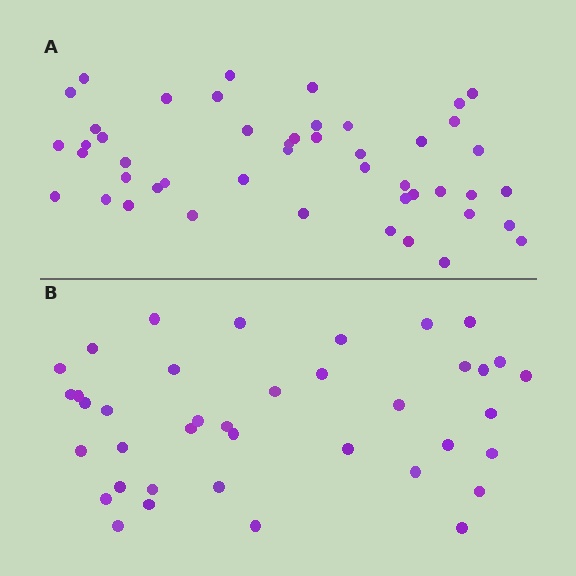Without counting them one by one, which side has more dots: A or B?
Region A (the top region) has more dots.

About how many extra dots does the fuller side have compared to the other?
Region A has roughly 8 or so more dots than region B.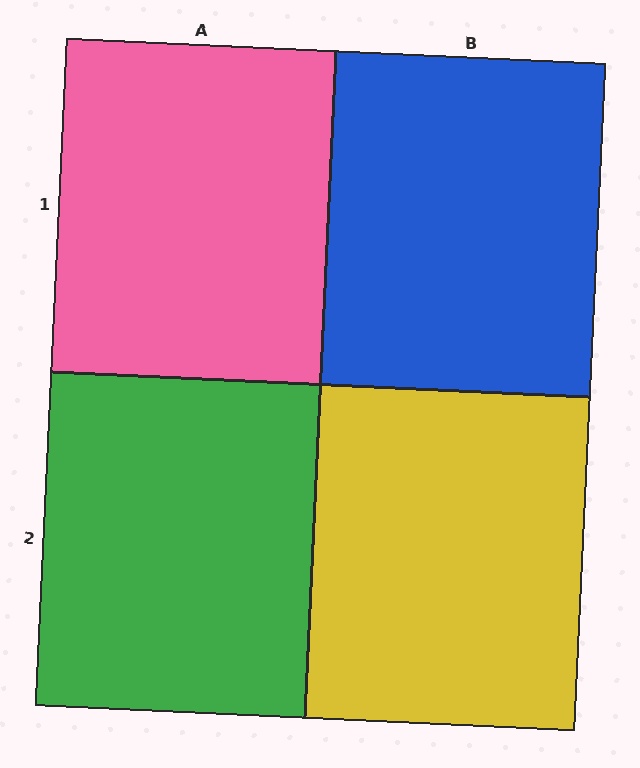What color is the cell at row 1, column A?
Pink.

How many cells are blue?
1 cell is blue.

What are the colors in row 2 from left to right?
Green, yellow.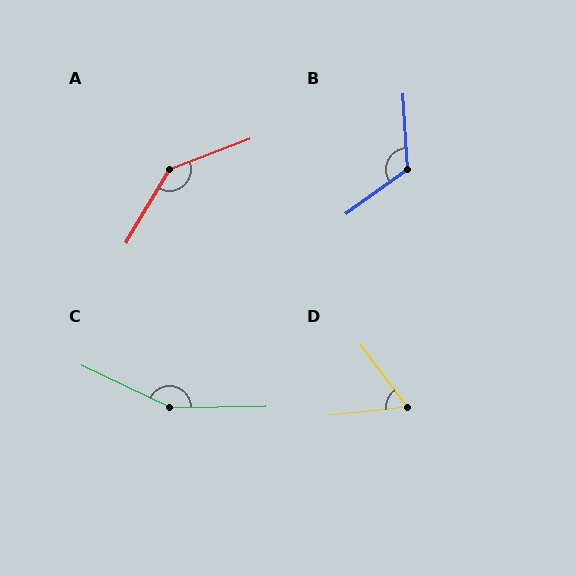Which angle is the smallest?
D, at approximately 60 degrees.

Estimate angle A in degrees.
Approximately 142 degrees.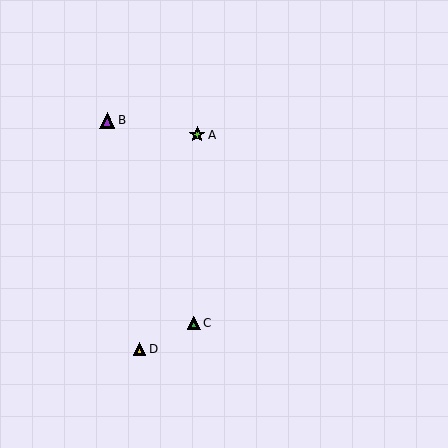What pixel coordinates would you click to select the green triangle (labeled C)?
Click at (194, 323) to select the green triangle C.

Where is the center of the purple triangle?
The center of the purple triangle is at (107, 120).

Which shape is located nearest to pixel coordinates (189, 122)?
The lime star (labeled A) at (197, 135) is nearest to that location.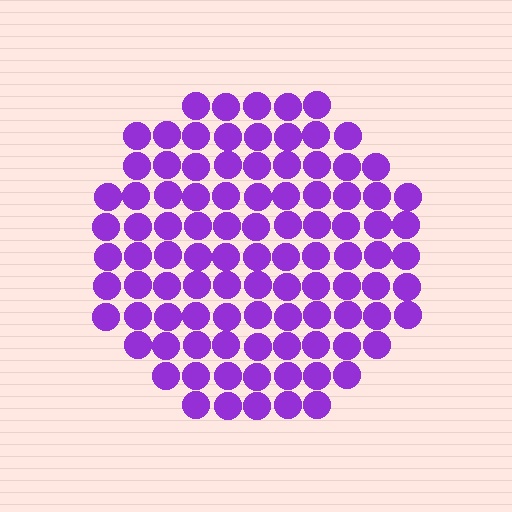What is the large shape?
The large shape is a circle.